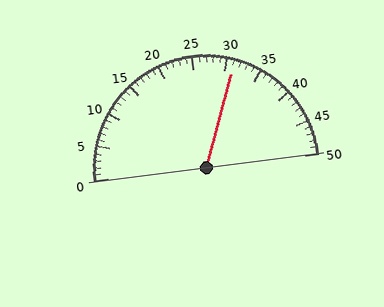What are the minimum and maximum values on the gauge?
The gauge ranges from 0 to 50.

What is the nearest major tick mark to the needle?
The nearest major tick mark is 30.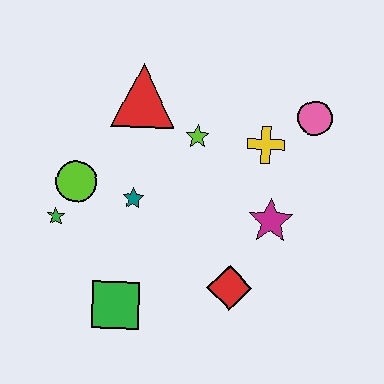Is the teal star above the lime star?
No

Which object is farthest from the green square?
The pink circle is farthest from the green square.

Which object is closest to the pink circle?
The yellow cross is closest to the pink circle.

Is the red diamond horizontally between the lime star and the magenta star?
Yes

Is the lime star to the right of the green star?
Yes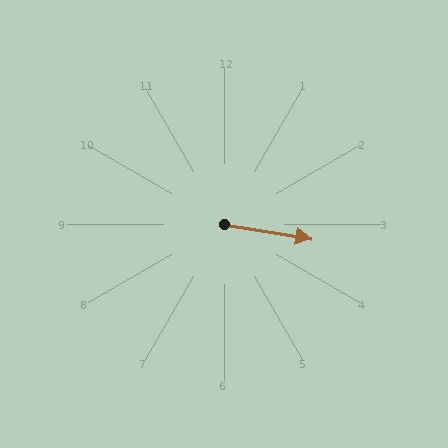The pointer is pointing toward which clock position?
Roughly 3 o'clock.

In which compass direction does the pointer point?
East.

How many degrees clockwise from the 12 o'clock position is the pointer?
Approximately 99 degrees.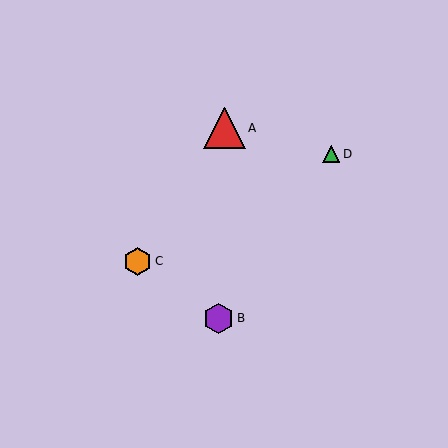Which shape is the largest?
The red triangle (labeled A) is the largest.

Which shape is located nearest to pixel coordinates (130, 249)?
The orange hexagon (labeled C) at (138, 261) is nearest to that location.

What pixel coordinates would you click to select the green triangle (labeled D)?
Click at (331, 154) to select the green triangle D.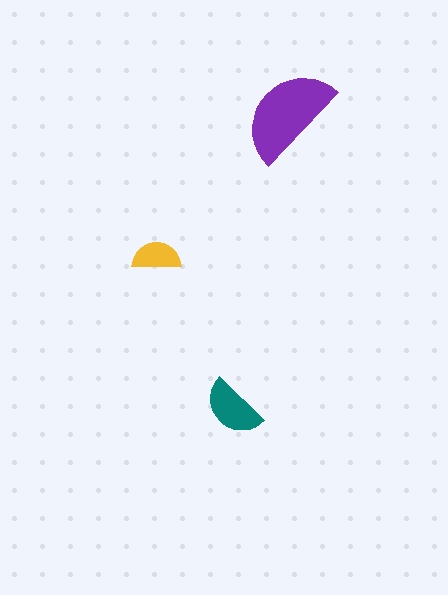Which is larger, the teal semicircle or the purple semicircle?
The purple one.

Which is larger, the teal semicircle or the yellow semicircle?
The teal one.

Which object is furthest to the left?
The yellow semicircle is leftmost.